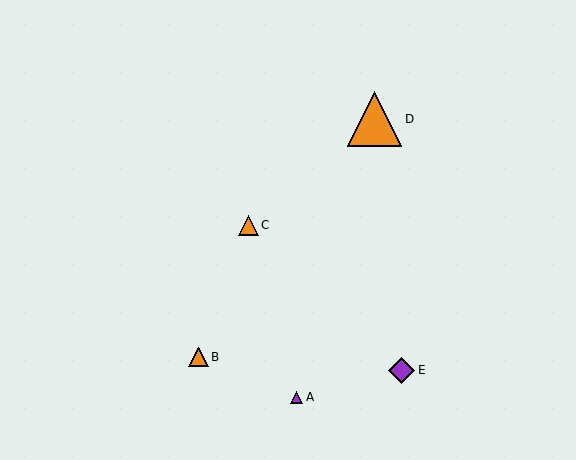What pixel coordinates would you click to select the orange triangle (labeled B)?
Click at (198, 357) to select the orange triangle B.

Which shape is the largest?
The orange triangle (labeled D) is the largest.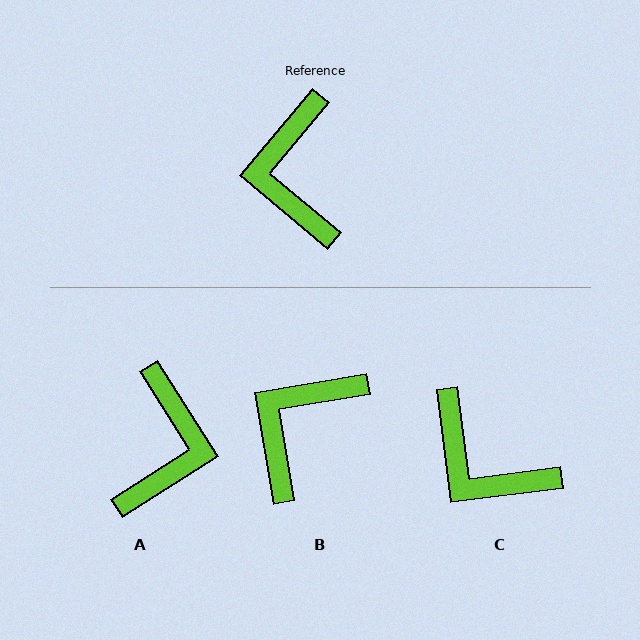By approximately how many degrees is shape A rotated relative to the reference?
Approximately 162 degrees counter-clockwise.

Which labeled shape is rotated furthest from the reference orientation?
A, about 162 degrees away.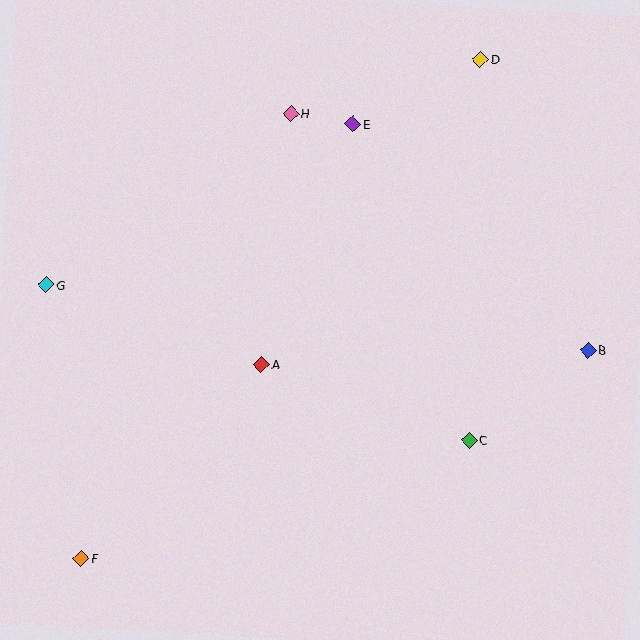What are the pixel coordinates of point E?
Point E is at (353, 124).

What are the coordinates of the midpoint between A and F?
The midpoint between A and F is at (171, 461).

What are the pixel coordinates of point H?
Point H is at (291, 113).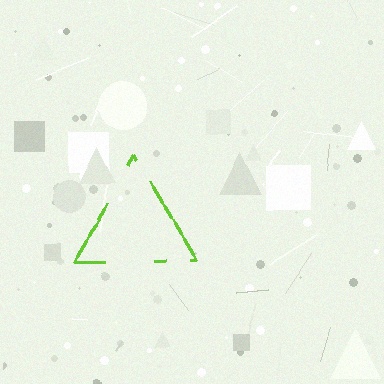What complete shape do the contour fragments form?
The contour fragments form a triangle.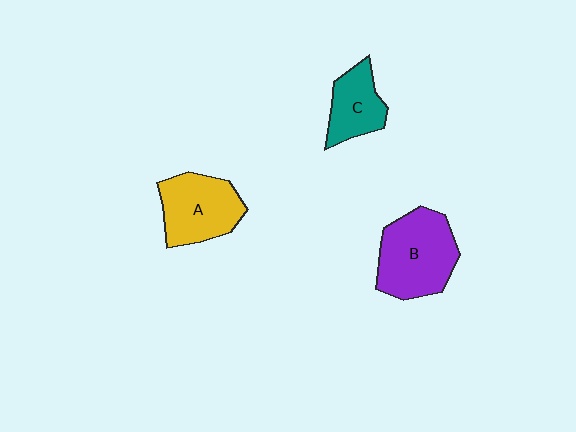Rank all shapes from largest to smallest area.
From largest to smallest: B (purple), A (yellow), C (teal).